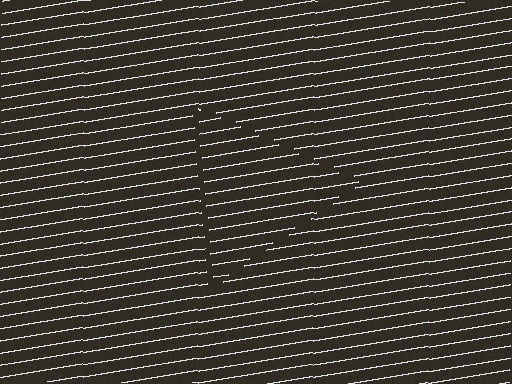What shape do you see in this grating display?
An illusory triangle. The interior of the shape contains the same grating, shifted by half a period — the contour is defined by the phase discontinuity where line-ends from the inner and outer gratings abut.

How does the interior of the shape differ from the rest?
The interior of the shape contains the same grating, shifted by half a period — the contour is defined by the phase discontinuity where line-ends from the inner and outer gratings abut.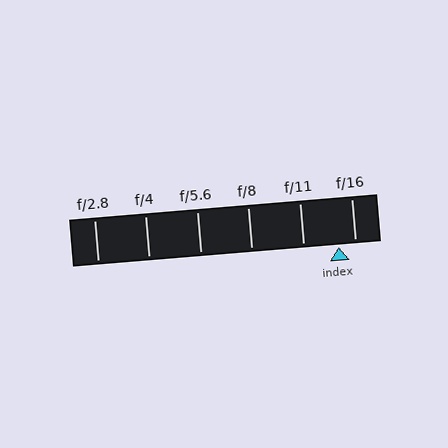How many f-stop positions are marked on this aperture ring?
There are 6 f-stop positions marked.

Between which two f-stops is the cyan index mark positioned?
The index mark is between f/11 and f/16.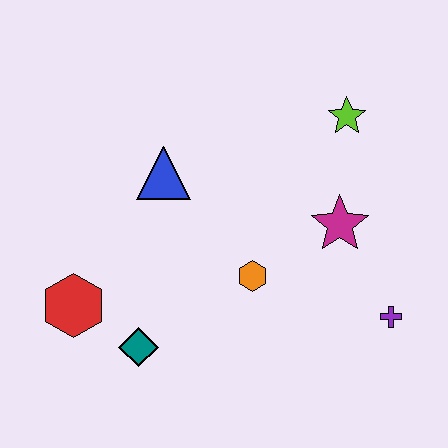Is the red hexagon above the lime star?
No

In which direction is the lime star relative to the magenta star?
The lime star is above the magenta star.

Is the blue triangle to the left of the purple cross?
Yes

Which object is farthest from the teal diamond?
The lime star is farthest from the teal diamond.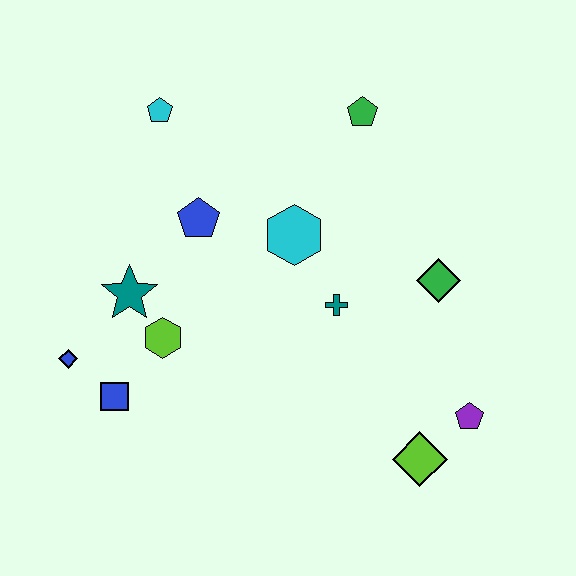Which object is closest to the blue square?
The blue diamond is closest to the blue square.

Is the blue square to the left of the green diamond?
Yes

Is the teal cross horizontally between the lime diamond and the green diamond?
No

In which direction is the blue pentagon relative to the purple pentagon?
The blue pentagon is to the left of the purple pentagon.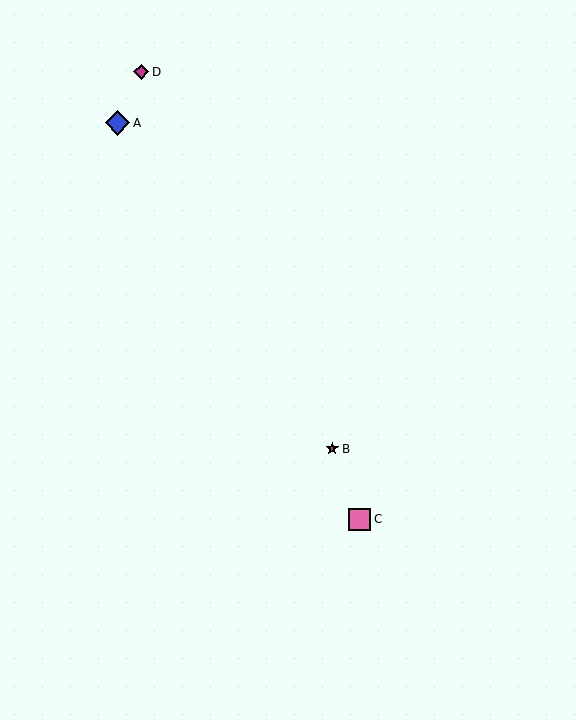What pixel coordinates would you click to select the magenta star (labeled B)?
Click at (332, 449) to select the magenta star B.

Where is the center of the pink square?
The center of the pink square is at (359, 519).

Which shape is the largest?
The blue diamond (labeled A) is the largest.